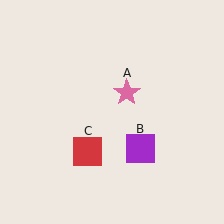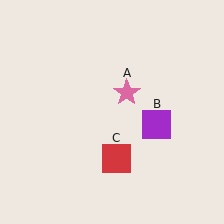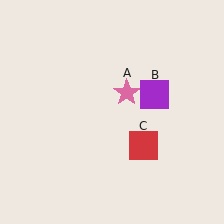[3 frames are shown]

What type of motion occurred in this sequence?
The purple square (object B), red square (object C) rotated counterclockwise around the center of the scene.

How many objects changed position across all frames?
2 objects changed position: purple square (object B), red square (object C).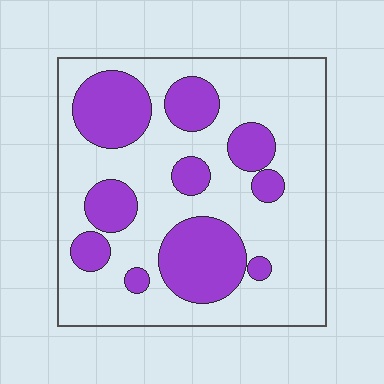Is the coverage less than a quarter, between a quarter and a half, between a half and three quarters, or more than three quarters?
Between a quarter and a half.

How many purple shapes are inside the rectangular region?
10.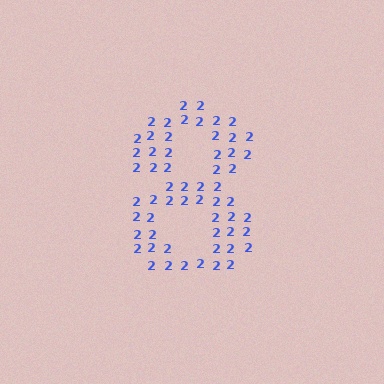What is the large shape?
The large shape is the digit 8.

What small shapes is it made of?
It is made of small digit 2's.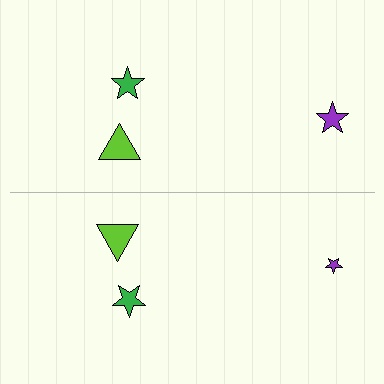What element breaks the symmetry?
The purple star on the bottom side has a different size than its mirror counterpart.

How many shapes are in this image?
There are 6 shapes in this image.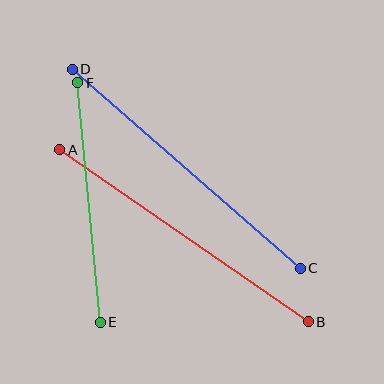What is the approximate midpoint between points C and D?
The midpoint is at approximately (186, 169) pixels.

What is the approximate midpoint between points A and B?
The midpoint is at approximately (184, 236) pixels.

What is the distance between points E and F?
The distance is approximately 240 pixels.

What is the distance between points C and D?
The distance is approximately 303 pixels.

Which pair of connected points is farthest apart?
Points C and D are farthest apart.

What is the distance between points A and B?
The distance is approximately 302 pixels.